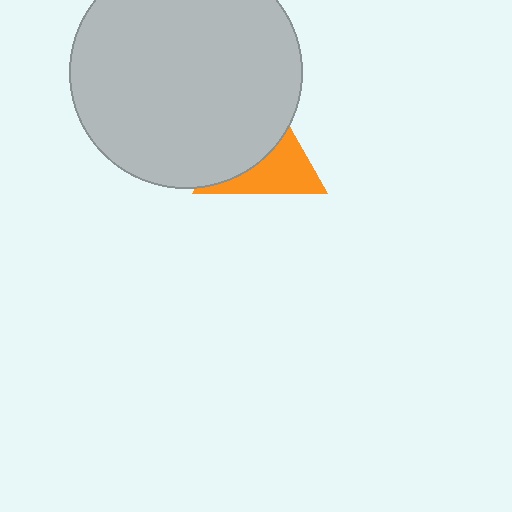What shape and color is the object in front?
The object in front is a light gray circle.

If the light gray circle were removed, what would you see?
You would see the complete orange triangle.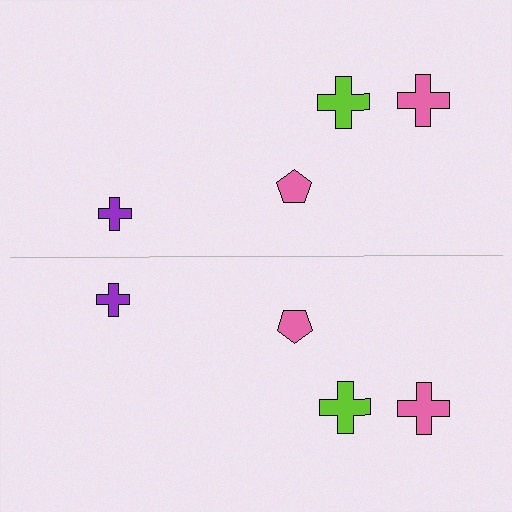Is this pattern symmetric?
Yes, this pattern has bilateral (reflection) symmetry.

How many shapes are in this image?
There are 8 shapes in this image.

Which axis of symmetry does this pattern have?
The pattern has a horizontal axis of symmetry running through the center of the image.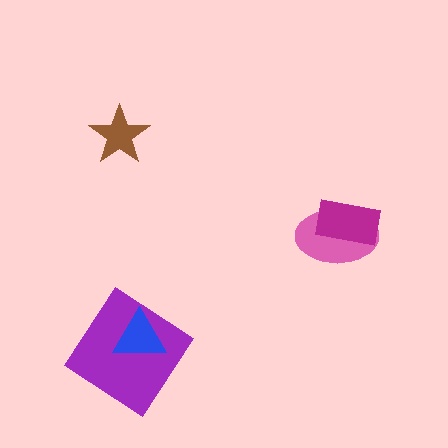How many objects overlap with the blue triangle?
1 object overlaps with the blue triangle.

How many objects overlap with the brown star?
0 objects overlap with the brown star.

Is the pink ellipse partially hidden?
Yes, it is partially covered by another shape.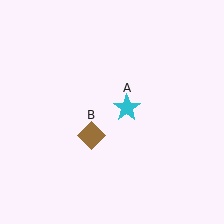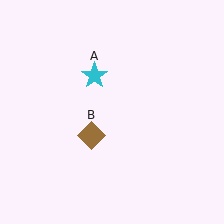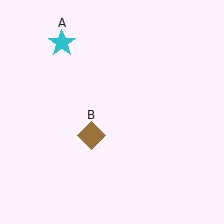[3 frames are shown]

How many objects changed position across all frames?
1 object changed position: cyan star (object A).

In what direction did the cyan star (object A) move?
The cyan star (object A) moved up and to the left.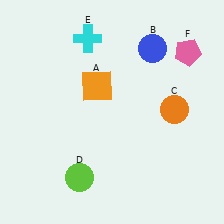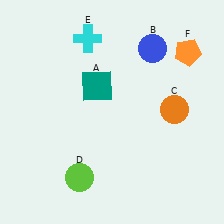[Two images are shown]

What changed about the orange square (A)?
In Image 1, A is orange. In Image 2, it changed to teal.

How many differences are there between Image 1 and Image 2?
There are 2 differences between the two images.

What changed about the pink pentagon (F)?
In Image 1, F is pink. In Image 2, it changed to orange.